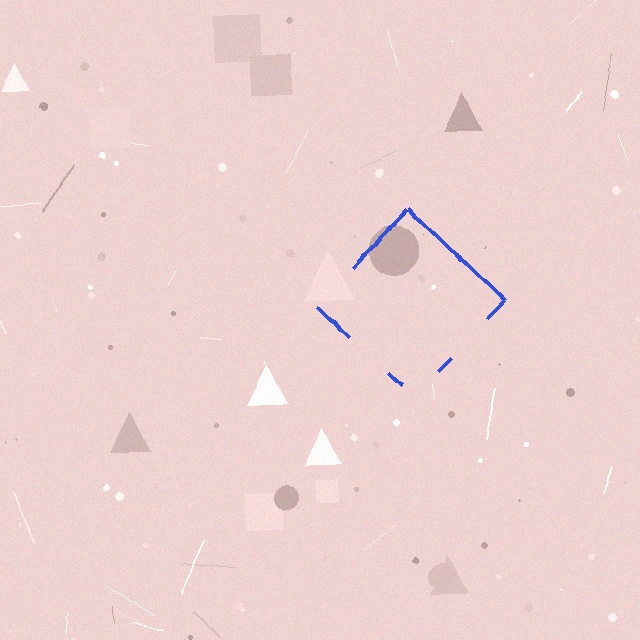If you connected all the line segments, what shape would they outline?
They would outline a diamond.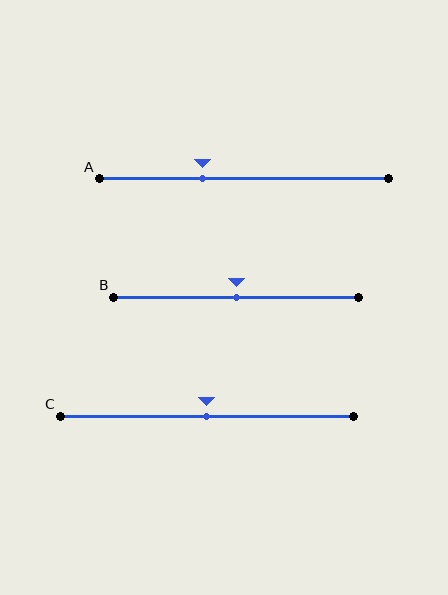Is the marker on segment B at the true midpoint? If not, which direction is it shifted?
Yes, the marker on segment B is at the true midpoint.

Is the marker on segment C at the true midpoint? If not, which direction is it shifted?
Yes, the marker on segment C is at the true midpoint.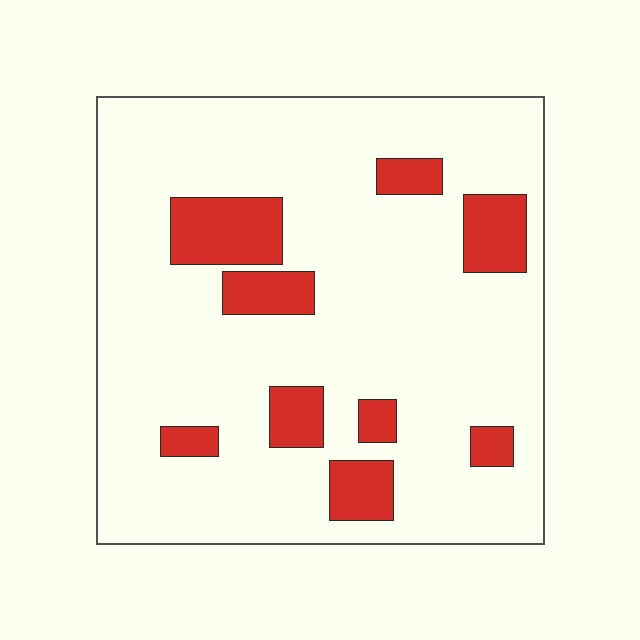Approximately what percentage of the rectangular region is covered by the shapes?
Approximately 15%.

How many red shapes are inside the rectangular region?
9.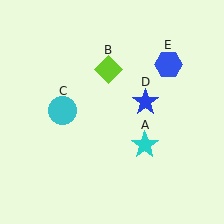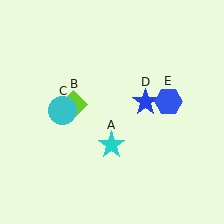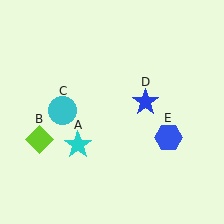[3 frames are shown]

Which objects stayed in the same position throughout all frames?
Cyan circle (object C) and blue star (object D) remained stationary.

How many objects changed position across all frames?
3 objects changed position: cyan star (object A), lime diamond (object B), blue hexagon (object E).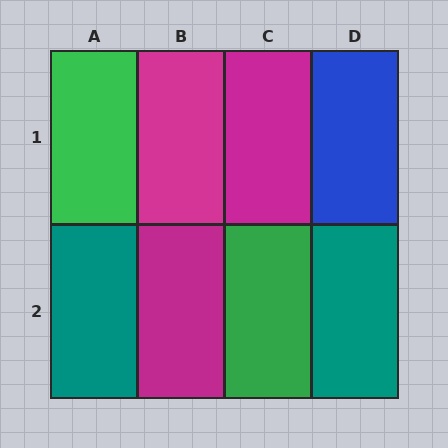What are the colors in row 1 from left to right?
Green, magenta, magenta, blue.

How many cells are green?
2 cells are green.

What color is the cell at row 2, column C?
Green.